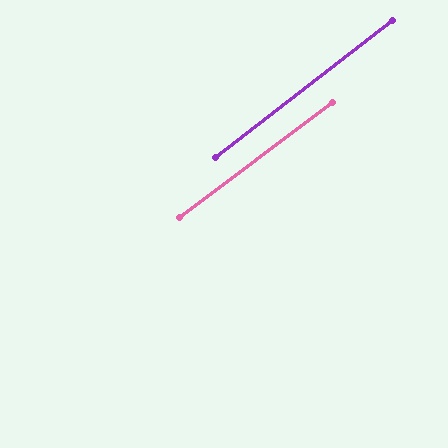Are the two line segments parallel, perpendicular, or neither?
Parallel — their directions differ by only 0.9°.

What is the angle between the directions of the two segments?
Approximately 1 degree.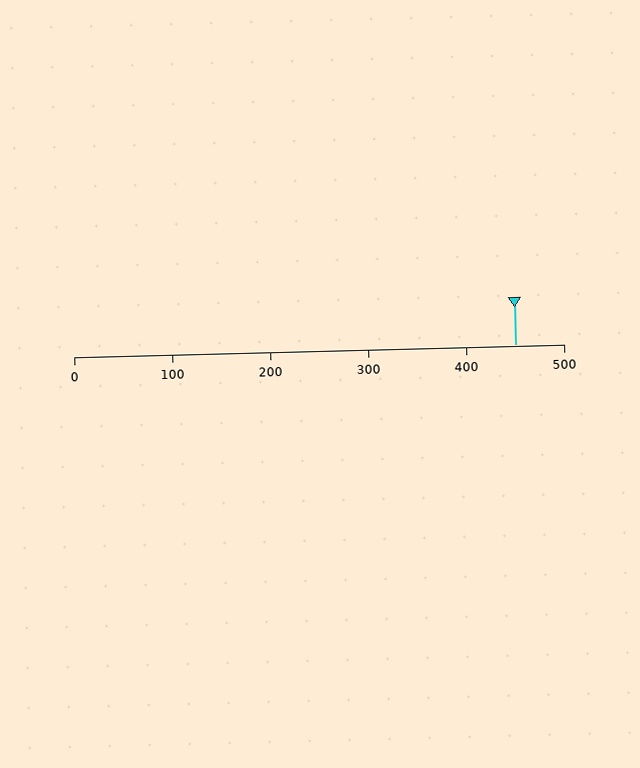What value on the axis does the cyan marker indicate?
The marker indicates approximately 450.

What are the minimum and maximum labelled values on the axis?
The axis runs from 0 to 500.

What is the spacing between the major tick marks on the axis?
The major ticks are spaced 100 apart.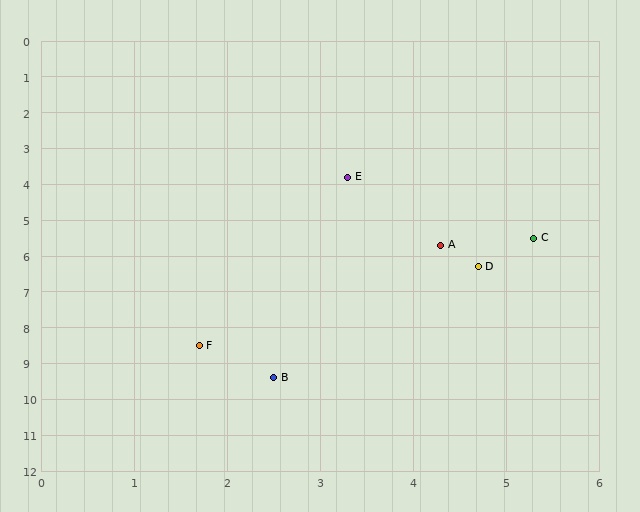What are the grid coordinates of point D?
Point D is at approximately (4.7, 6.3).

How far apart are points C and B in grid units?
Points C and B are about 4.8 grid units apart.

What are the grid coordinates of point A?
Point A is at approximately (4.3, 5.7).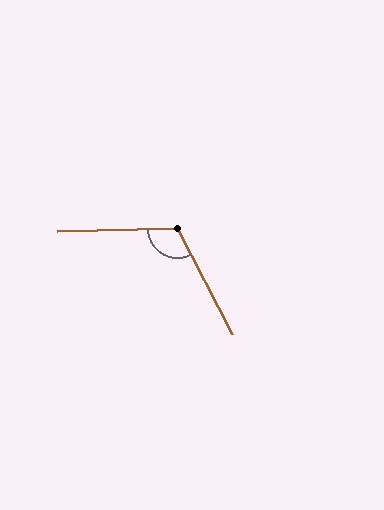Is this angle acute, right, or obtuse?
It is obtuse.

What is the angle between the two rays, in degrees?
Approximately 116 degrees.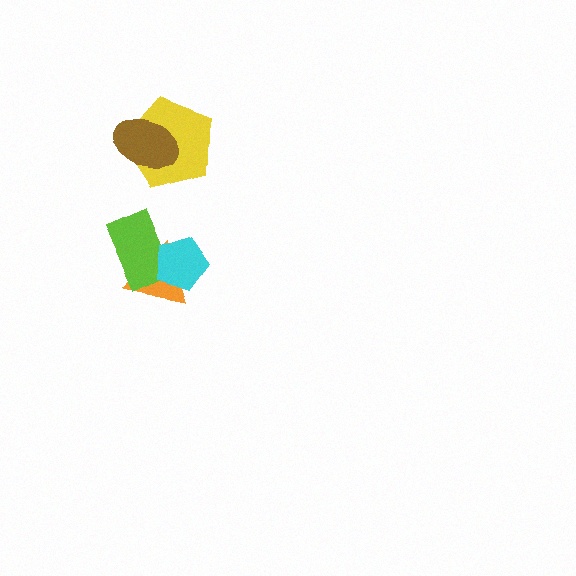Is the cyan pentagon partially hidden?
No, no other shape covers it.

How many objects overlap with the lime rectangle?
2 objects overlap with the lime rectangle.